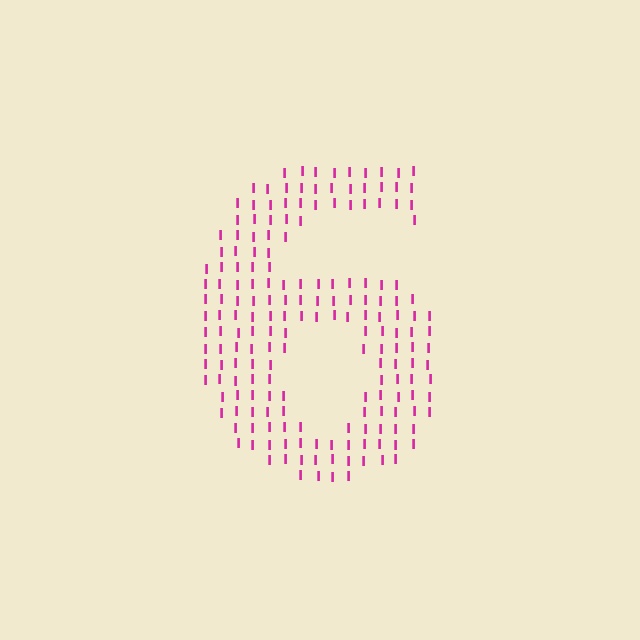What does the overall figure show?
The overall figure shows the digit 6.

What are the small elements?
The small elements are letter I's.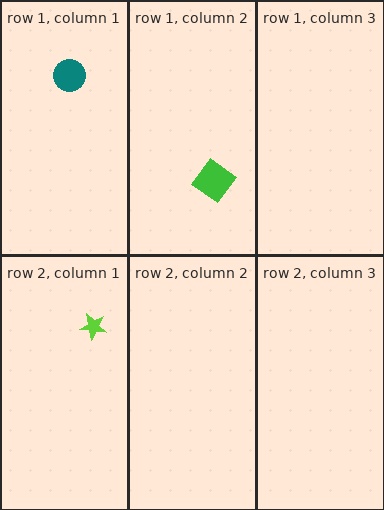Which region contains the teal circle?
The row 1, column 1 region.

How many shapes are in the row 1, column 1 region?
1.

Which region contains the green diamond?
The row 1, column 2 region.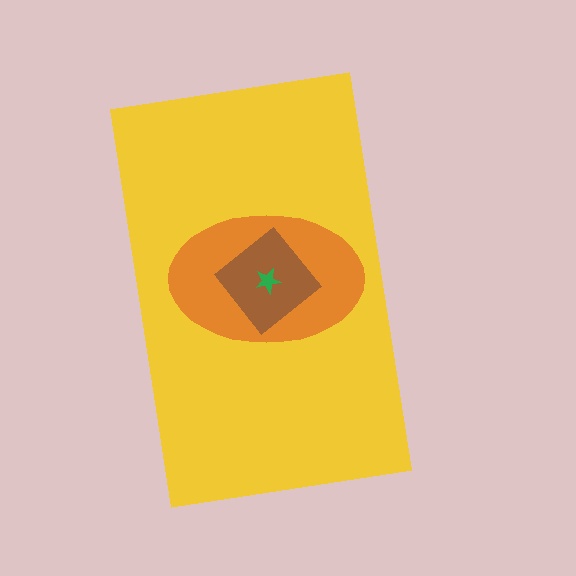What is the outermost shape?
The yellow rectangle.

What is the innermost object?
The green star.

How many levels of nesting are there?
4.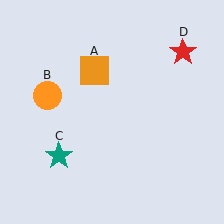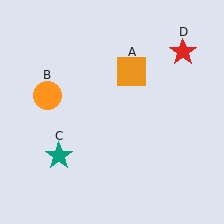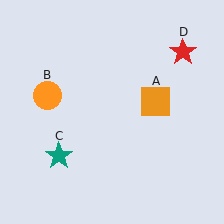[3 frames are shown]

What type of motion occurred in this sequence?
The orange square (object A) rotated clockwise around the center of the scene.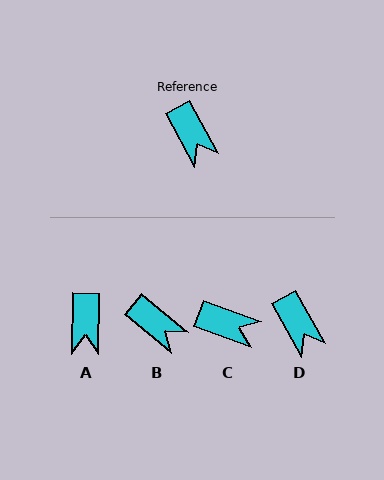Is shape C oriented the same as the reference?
No, it is off by about 41 degrees.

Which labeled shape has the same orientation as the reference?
D.